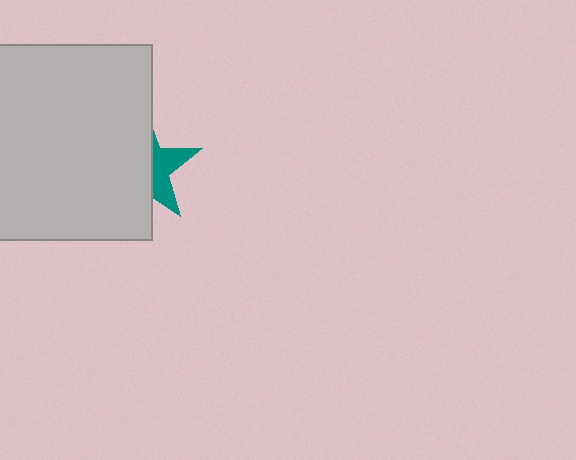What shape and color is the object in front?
The object in front is a light gray square.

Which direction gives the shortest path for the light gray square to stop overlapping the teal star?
Moving left gives the shortest separation.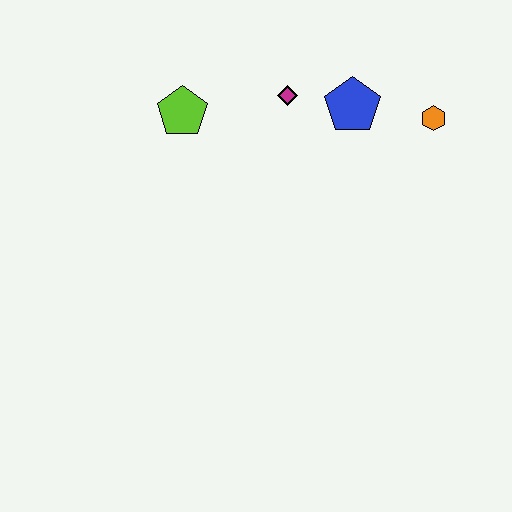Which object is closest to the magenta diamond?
The blue pentagon is closest to the magenta diamond.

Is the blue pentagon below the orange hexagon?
No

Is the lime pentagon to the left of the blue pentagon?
Yes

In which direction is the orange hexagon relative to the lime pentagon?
The orange hexagon is to the right of the lime pentagon.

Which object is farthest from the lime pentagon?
The orange hexagon is farthest from the lime pentagon.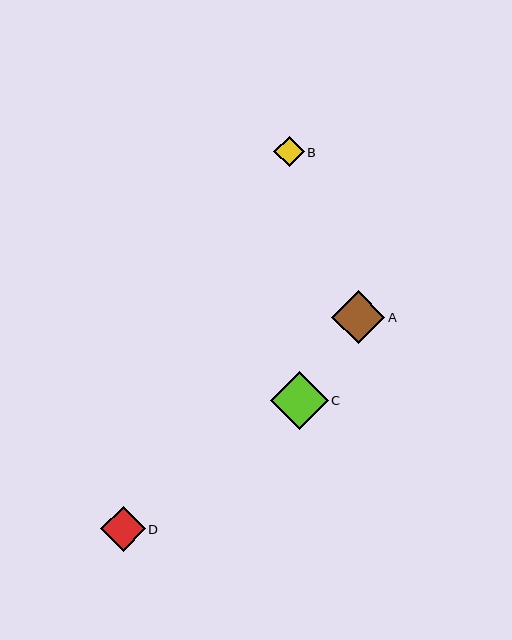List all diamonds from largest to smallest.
From largest to smallest: C, A, D, B.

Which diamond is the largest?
Diamond C is the largest with a size of approximately 58 pixels.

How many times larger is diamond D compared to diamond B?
Diamond D is approximately 1.5 times the size of diamond B.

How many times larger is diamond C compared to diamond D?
Diamond C is approximately 1.3 times the size of diamond D.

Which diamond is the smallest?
Diamond B is the smallest with a size of approximately 30 pixels.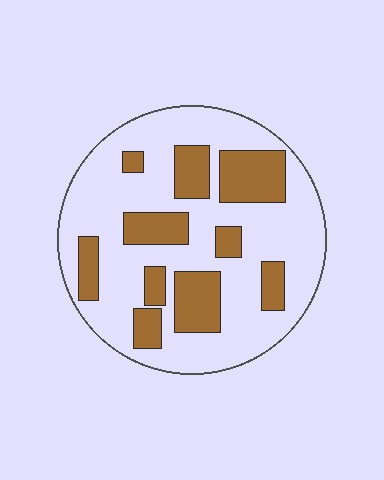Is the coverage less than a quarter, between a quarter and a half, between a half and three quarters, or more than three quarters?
Between a quarter and a half.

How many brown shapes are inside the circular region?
10.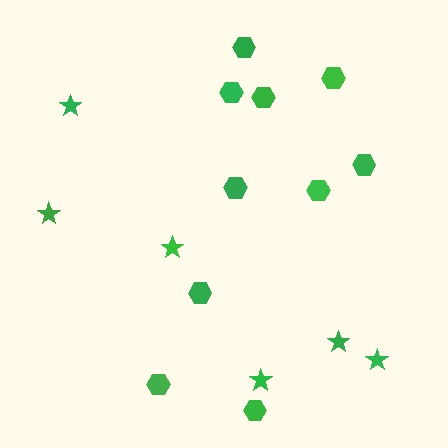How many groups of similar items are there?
There are 2 groups: one group of hexagons (10) and one group of stars (6).